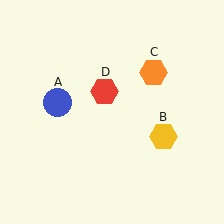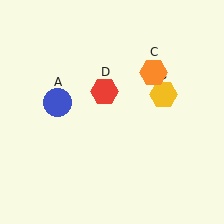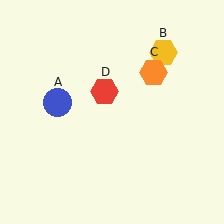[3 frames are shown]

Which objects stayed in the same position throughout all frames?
Blue circle (object A) and orange hexagon (object C) and red hexagon (object D) remained stationary.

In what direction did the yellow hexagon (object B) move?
The yellow hexagon (object B) moved up.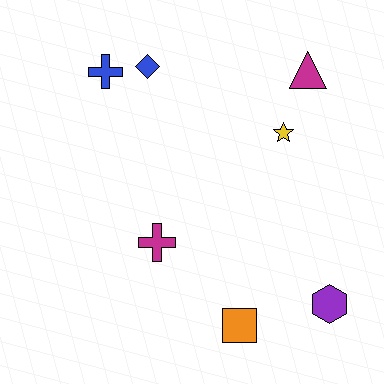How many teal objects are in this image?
There are no teal objects.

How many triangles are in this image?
There is 1 triangle.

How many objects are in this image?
There are 7 objects.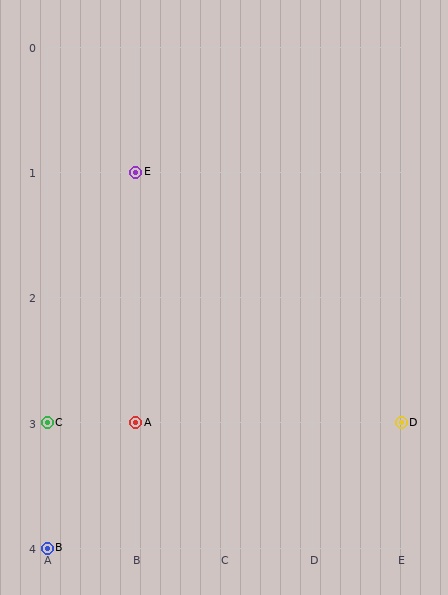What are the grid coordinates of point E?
Point E is at grid coordinates (B, 1).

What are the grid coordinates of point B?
Point B is at grid coordinates (A, 4).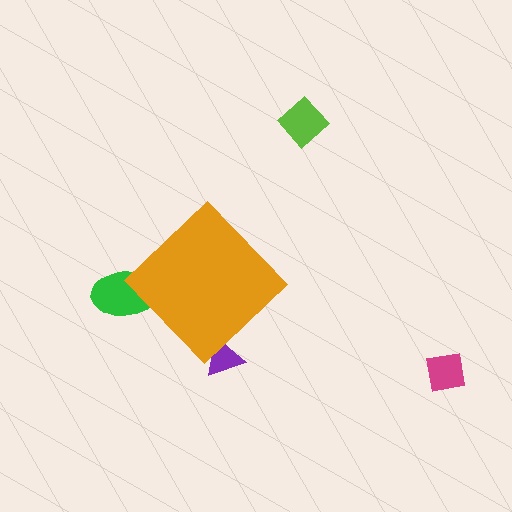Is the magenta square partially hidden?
No, the magenta square is fully visible.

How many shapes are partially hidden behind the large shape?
2 shapes are partially hidden.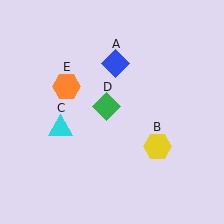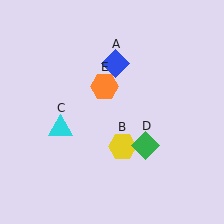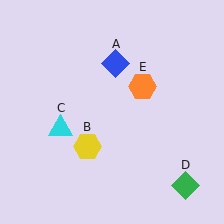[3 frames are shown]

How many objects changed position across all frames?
3 objects changed position: yellow hexagon (object B), green diamond (object D), orange hexagon (object E).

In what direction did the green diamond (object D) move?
The green diamond (object D) moved down and to the right.